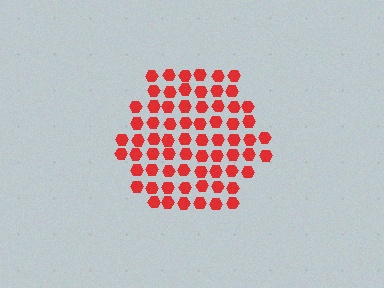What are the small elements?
The small elements are hexagons.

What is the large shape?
The large shape is a hexagon.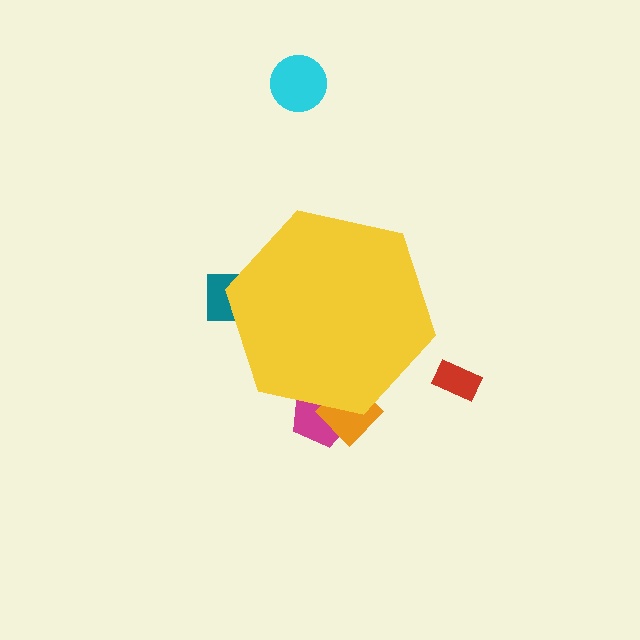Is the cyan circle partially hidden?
No, the cyan circle is fully visible.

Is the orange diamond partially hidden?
Yes, the orange diamond is partially hidden behind the yellow hexagon.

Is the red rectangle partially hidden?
No, the red rectangle is fully visible.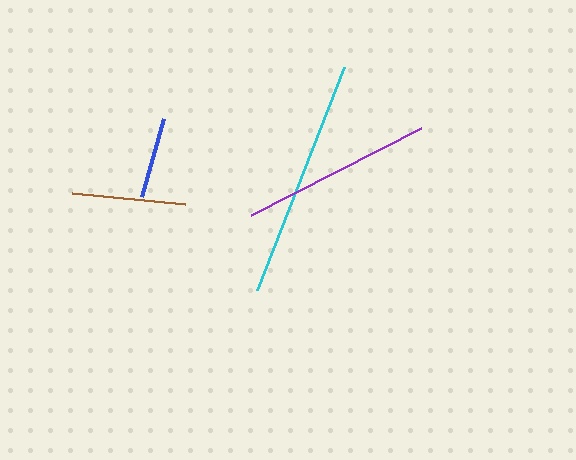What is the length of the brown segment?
The brown segment is approximately 114 pixels long.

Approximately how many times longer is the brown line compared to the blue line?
The brown line is approximately 1.4 times the length of the blue line.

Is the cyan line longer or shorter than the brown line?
The cyan line is longer than the brown line.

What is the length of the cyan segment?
The cyan segment is approximately 240 pixels long.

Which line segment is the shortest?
The blue line is the shortest at approximately 81 pixels.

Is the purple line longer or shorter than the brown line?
The purple line is longer than the brown line.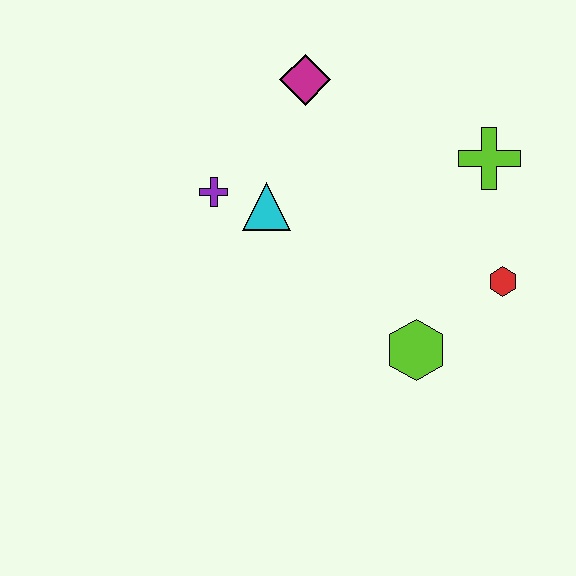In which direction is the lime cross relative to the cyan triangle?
The lime cross is to the right of the cyan triangle.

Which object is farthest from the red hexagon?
The purple cross is farthest from the red hexagon.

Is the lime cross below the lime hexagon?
No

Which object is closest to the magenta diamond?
The cyan triangle is closest to the magenta diamond.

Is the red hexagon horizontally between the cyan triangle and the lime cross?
No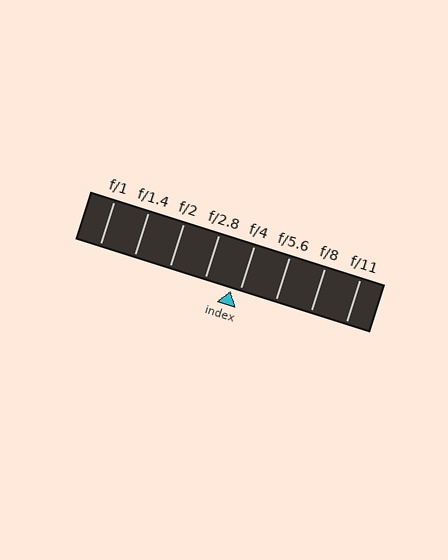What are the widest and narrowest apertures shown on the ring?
The widest aperture shown is f/1 and the narrowest is f/11.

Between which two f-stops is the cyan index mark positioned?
The index mark is between f/2.8 and f/4.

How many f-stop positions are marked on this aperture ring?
There are 8 f-stop positions marked.